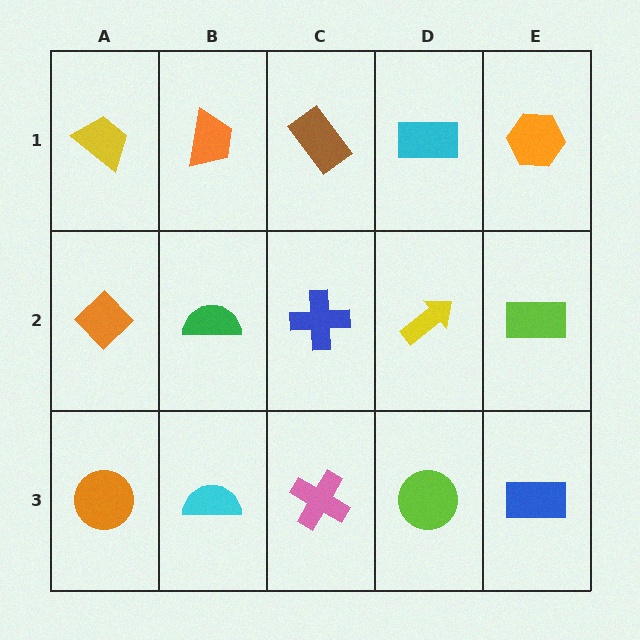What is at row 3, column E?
A blue rectangle.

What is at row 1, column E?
An orange hexagon.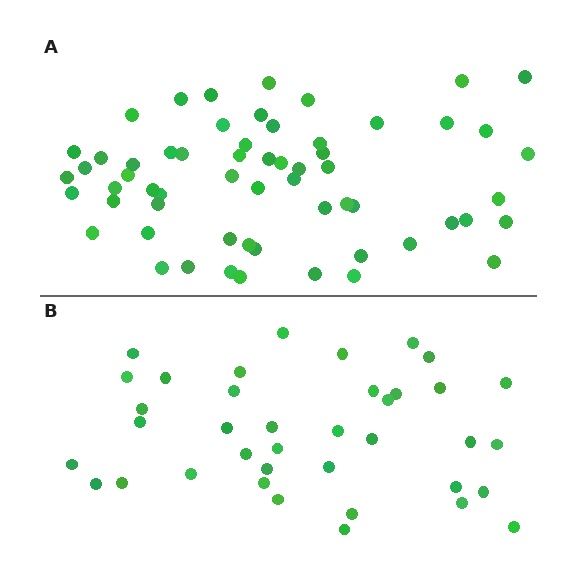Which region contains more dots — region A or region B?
Region A (the top region) has more dots.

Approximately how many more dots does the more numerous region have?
Region A has approximately 20 more dots than region B.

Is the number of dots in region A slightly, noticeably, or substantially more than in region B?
Region A has substantially more. The ratio is roughly 1.6 to 1.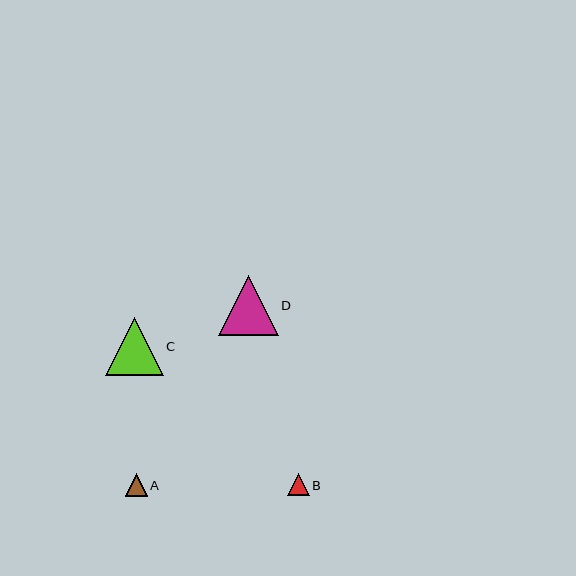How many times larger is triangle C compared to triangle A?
Triangle C is approximately 2.6 times the size of triangle A.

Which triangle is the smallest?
Triangle B is the smallest with a size of approximately 22 pixels.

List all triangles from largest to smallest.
From largest to smallest: D, C, A, B.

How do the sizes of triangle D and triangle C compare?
Triangle D and triangle C are approximately the same size.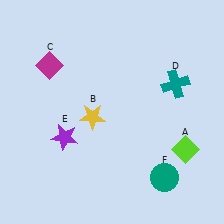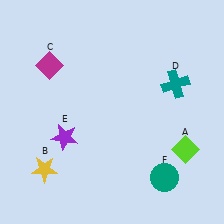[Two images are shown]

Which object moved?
The yellow star (B) moved down.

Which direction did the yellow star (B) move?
The yellow star (B) moved down.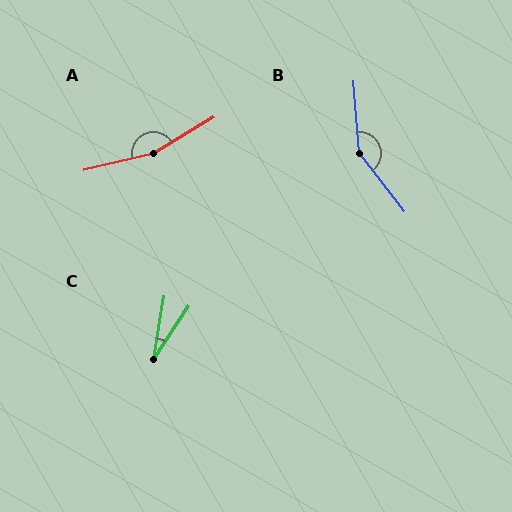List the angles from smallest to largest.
C (24°), B (147°), A (162°).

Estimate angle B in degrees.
Approximately 147 degrees.